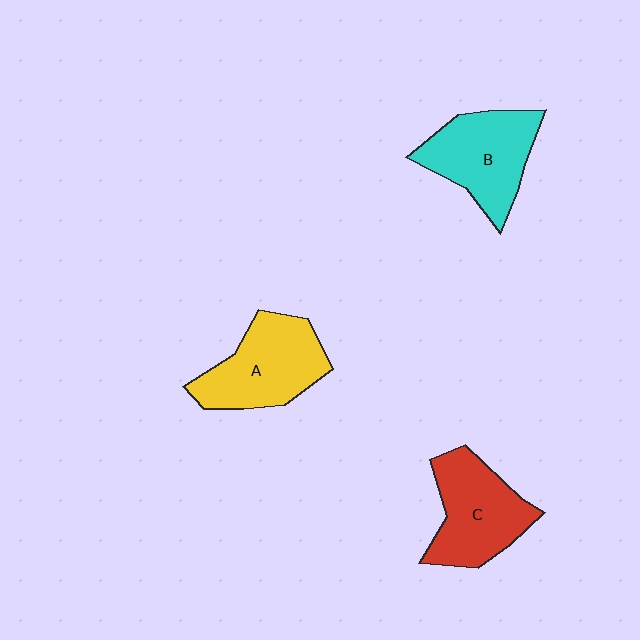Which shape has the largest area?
Shape A (yellow).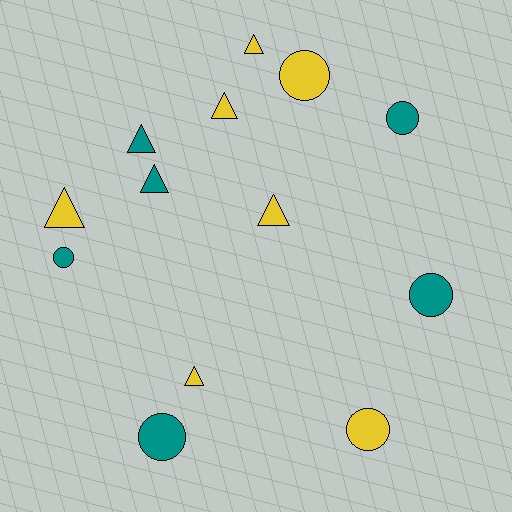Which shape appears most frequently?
Triangle, with 7 objects.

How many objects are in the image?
There are 13 objects.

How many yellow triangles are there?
There are 5 yellow triangles.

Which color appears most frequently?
Yellow, with 7 objects.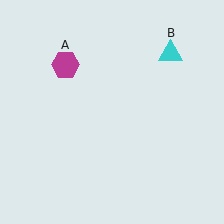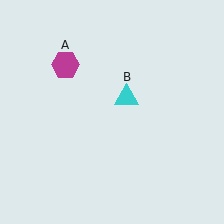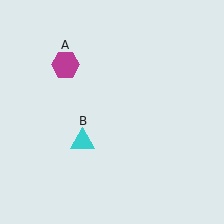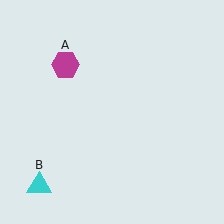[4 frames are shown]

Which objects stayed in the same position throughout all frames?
Magenta hexagon (object A) remained stationary.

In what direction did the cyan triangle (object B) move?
The cyan triangle (object B) moved down and to the left.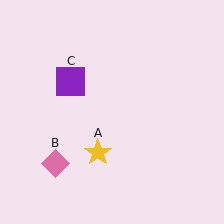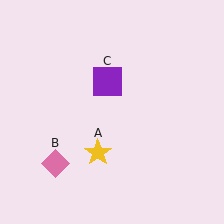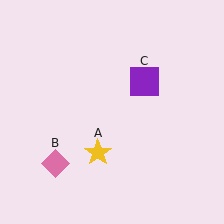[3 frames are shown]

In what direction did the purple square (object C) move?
The purple square (object C) moved right.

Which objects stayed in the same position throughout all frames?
Yellow star (object A) and pink diamond (object B) remained stationary.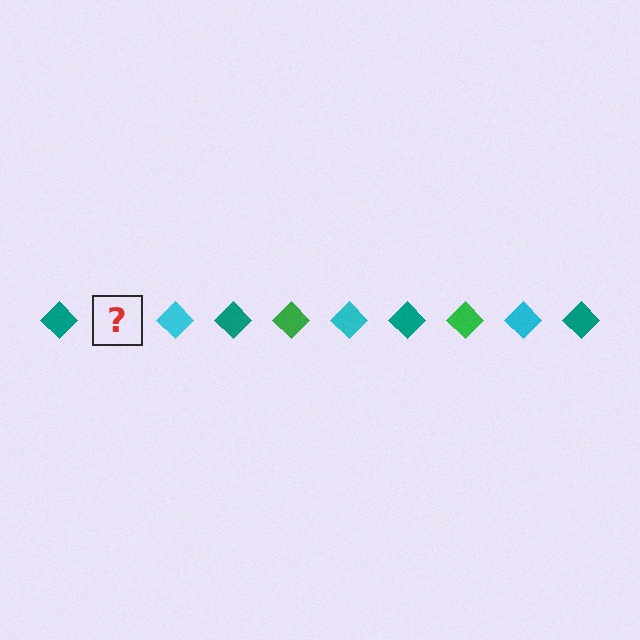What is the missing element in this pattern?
The missing element is a green diamond.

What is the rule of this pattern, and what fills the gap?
The rule is that the pattern cycles through teal, green, cyan diamonds. The gap should be filled with a green diamond.